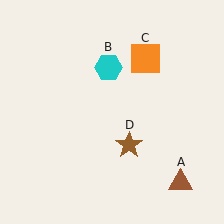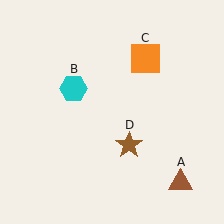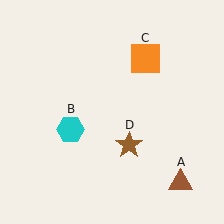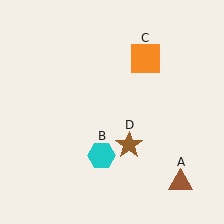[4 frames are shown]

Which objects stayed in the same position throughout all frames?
Brown triangle (object A) and orange square (object C) and brown star (object D) remained stationary.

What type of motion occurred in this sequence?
The cyan hexagon (object B) rotated counterclockwise around the center of the scene.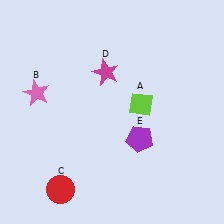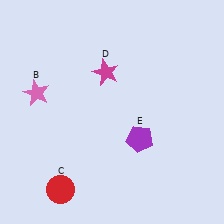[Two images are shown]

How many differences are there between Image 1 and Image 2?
There is 1 difference between the two images.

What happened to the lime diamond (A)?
The lime diamond (A) was removed in Image 2. It was in the top-right area of Image 1.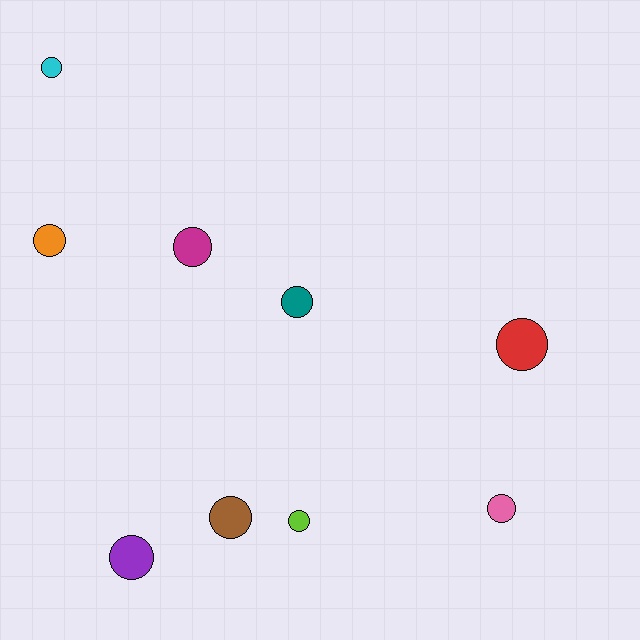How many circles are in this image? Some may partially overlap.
There are 9 circles.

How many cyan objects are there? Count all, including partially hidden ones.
There is 1 cyan object.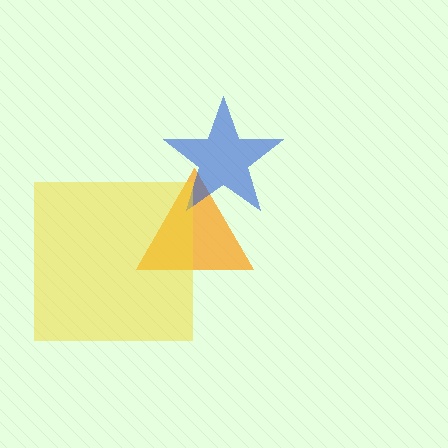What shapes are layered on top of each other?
The layered shapes are: an orange triangle, a blue star, a yellow square.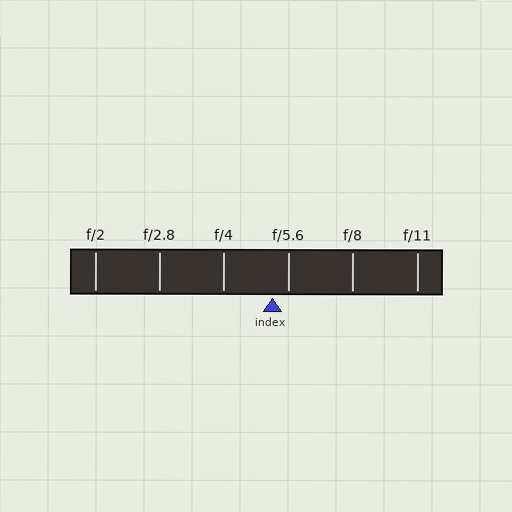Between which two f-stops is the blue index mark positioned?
The index mark is between f/4 and f/5.6.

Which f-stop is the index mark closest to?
The index mark is closest to f/5.6.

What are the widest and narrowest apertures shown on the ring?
The widest aperture shown is f/2 and the narrowest is f/11.